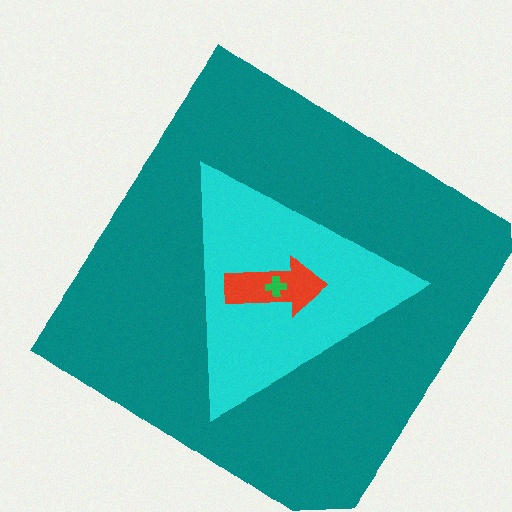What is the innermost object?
The green cross.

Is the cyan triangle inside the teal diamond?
Yes.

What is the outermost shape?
The teal diamond.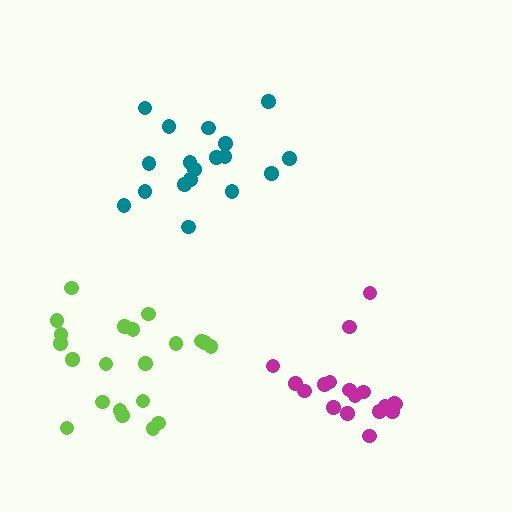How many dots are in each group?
Group 1: 21 dots, Group 2: 18 dots, Group 3: 18 dots (57 total).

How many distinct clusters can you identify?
There are 3 distinct clusters.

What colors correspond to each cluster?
The clusters are colored: lime, teal, magenta.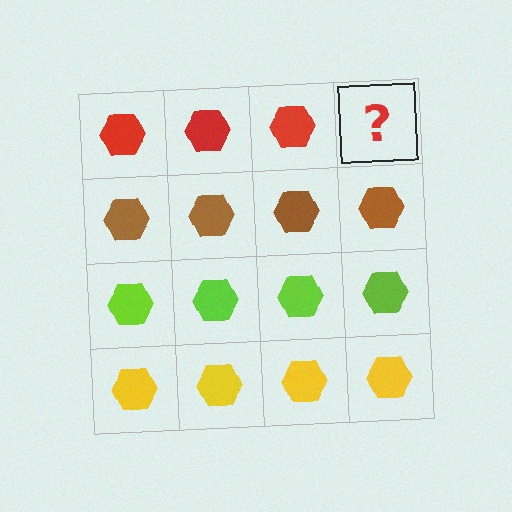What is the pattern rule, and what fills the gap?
The rule is that each row has a consistent color. The gap should be filled with a red hexagon.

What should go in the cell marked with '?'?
The missing cell should contain a red hexagon.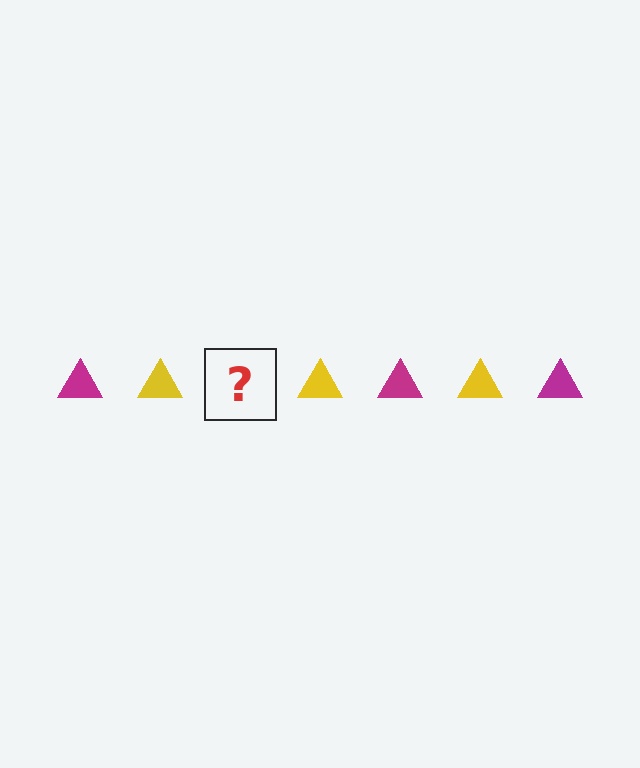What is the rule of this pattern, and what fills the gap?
The rule is that the pattern cycles through magenta, yellow triangles. The gap should be filled with a magenta triangle.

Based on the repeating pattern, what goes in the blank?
The blank should be a magenta triangle.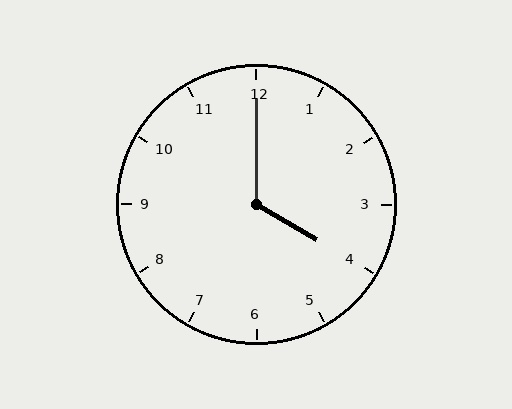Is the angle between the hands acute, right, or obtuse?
It is obtuse.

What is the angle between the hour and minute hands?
Approximately 120 degrees.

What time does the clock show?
4:00.